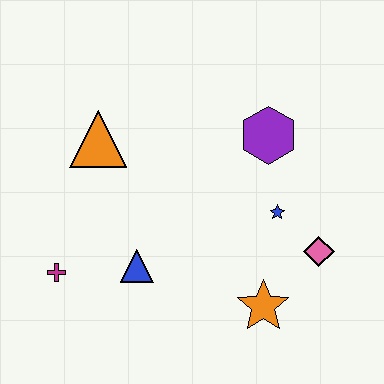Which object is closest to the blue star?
The pink diamond is closest to the blue star.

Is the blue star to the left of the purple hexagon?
No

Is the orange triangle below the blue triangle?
No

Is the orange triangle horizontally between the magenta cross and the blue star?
Yes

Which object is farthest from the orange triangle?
The pink diamond is farthest from the orange triangle.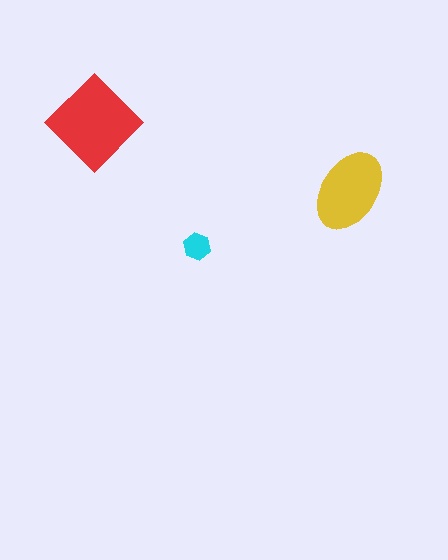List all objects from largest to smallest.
The red diamond, the yellow ellipse, the cyan hexagon.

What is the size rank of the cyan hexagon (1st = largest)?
3rd.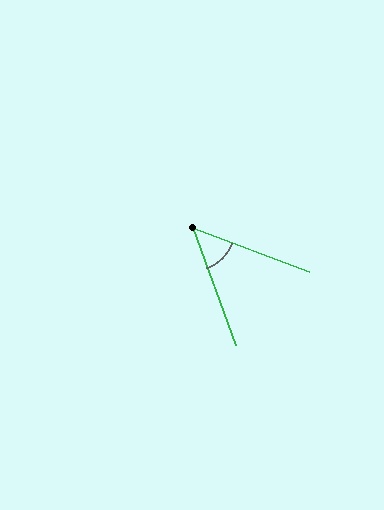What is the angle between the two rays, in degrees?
Approximately 49 degrees.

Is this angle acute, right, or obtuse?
It is acute.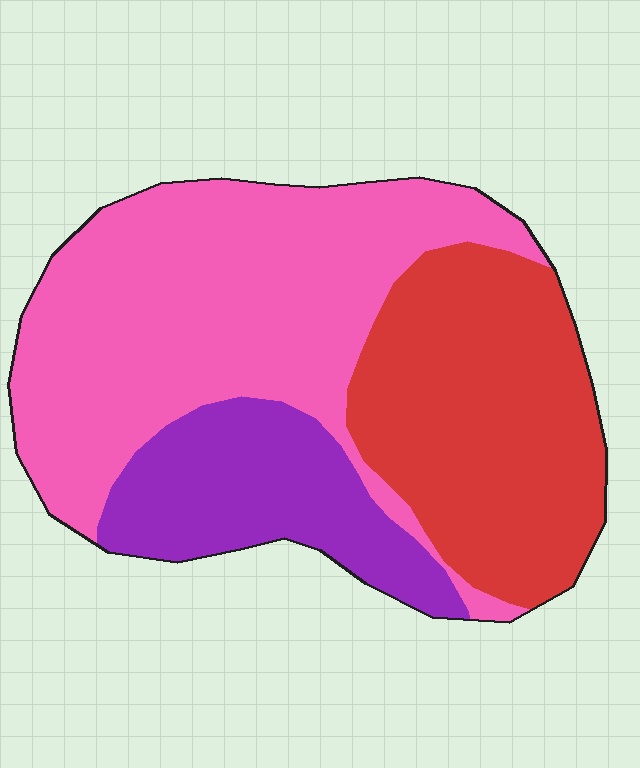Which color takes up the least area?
Purple, at roughly 20%.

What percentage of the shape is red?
Red takes up about one third (1/3) of the shape.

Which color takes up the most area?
Pink, at roughly 50%.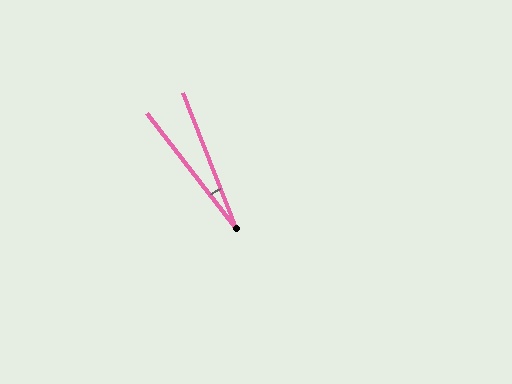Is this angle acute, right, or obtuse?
It is acute.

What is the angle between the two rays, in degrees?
Approximately 16 degrees.